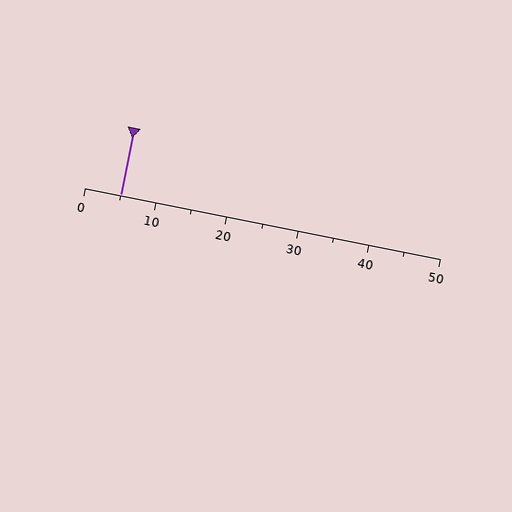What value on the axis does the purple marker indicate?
The marker indicates approximately 5.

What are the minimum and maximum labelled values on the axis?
The axis runs from 0 to 50.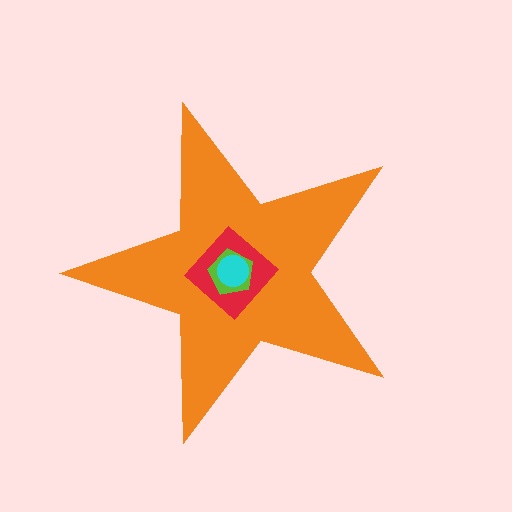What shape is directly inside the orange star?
The red diamond.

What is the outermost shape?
The orange star.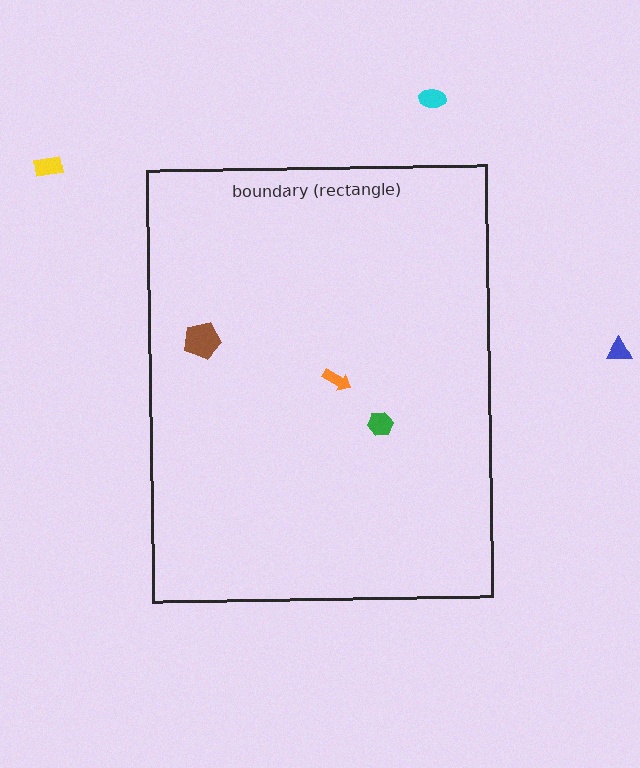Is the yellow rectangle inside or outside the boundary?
Outside.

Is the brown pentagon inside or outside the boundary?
Inside.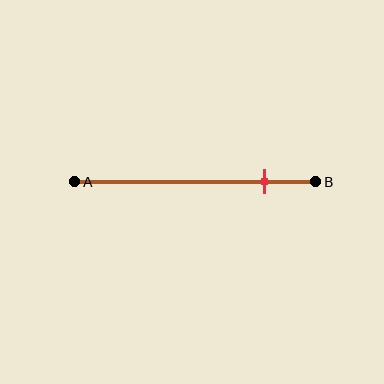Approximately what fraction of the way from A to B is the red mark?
The red mark is approximately 80% of the way from A to B.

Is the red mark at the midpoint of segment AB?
No, the mark is at about 80% from A, not at the 50% midpoint.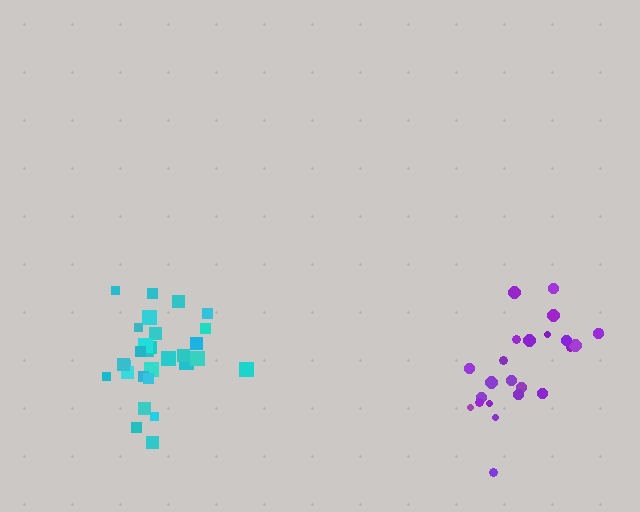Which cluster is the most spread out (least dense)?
Purple.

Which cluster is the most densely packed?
Cyan.